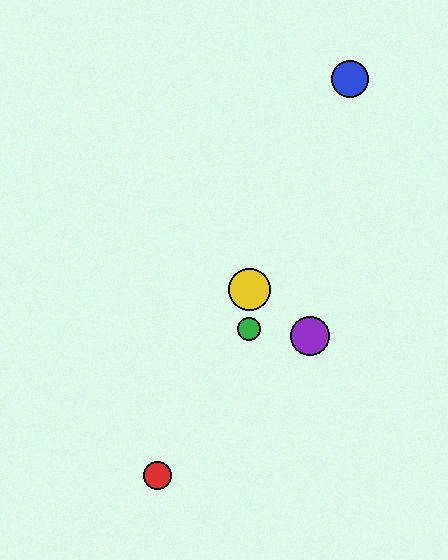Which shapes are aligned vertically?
The green circle, the yellow circle are aligned vertically.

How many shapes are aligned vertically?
2 shapes (the green circle, the yellow circle) are aligned vertically.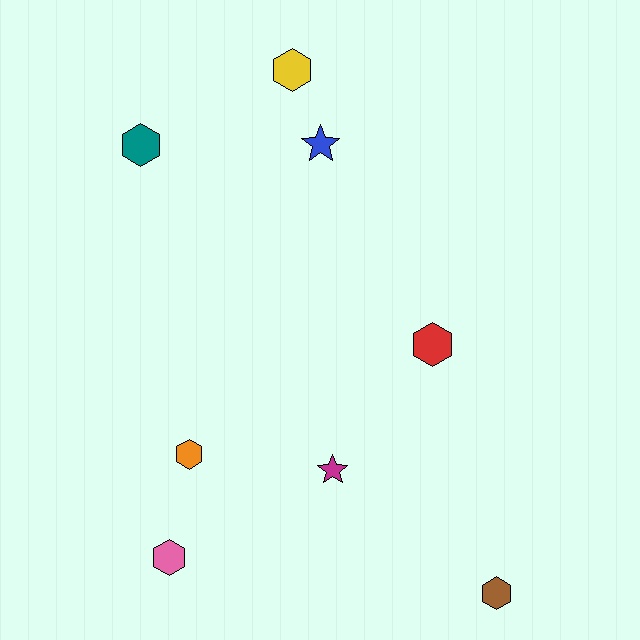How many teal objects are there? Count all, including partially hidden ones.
There is 1 teal object.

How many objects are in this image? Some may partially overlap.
There are 8 objects.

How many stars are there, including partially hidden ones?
There are 2 stars.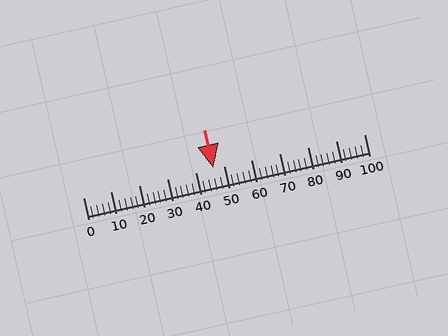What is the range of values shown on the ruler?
The ruler shows values from 0 to 100.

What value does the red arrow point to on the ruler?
The red arrow points to approximately 46.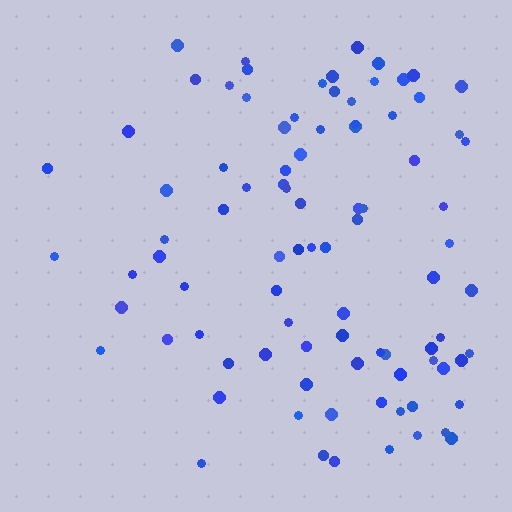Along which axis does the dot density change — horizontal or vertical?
Horizontal.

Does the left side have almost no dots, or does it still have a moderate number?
Still a moderate number, just noticeably fewer than the right.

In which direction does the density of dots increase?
From left to right, with the right side densest.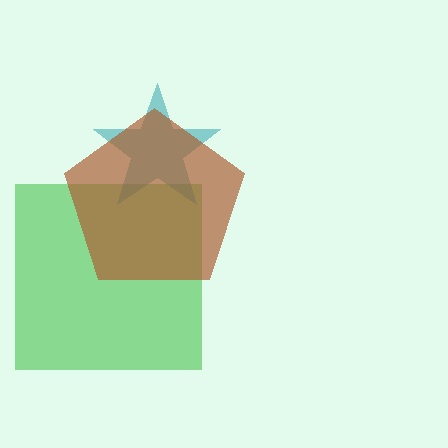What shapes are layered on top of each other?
The layered shapes are: a green square, a teal star, a brown pentagon.